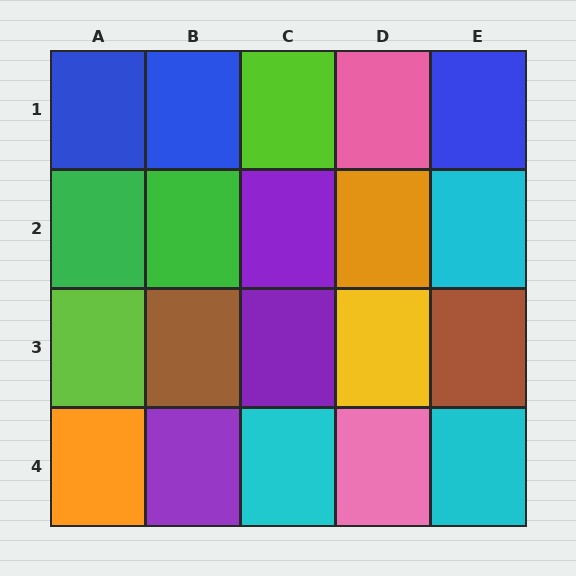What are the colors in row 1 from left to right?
Blue, blue, lime, pink, blue.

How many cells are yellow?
1 cell is yellow.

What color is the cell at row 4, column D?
Pink.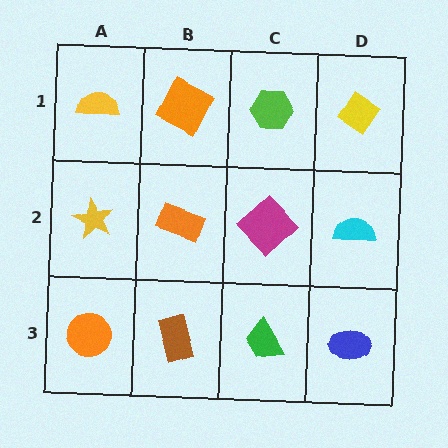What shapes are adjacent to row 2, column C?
A lime hexagon (row 1, column C), a green trapezoid (row 3, column C), an orange rectangle (row 2, column B), a cyan semicircle (row 2, column D).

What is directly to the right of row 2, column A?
An orange rectangle.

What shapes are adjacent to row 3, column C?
A magenta diamond (row 2, column C), a brown rectangle (row 3, column B), a blue ellipse (row 3, column D).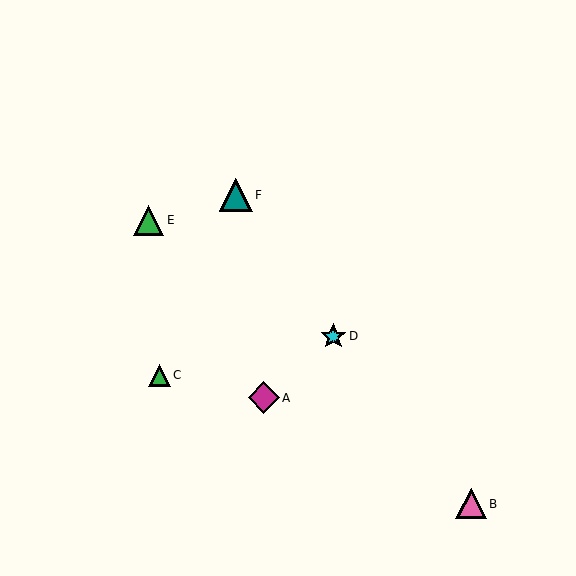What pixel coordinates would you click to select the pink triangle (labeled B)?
Click at (471, 504) to select the pink triangle B.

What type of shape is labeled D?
Shape D is a cyan star.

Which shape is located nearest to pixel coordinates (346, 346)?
The cyan star (labeled D) at (333, 336) is nearest to that location.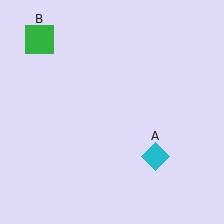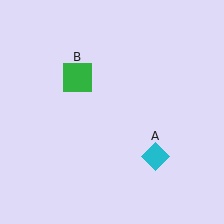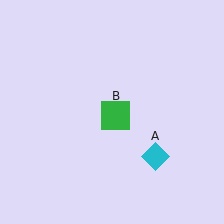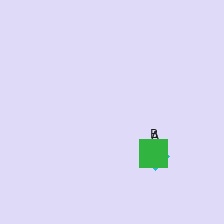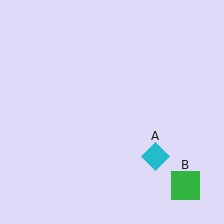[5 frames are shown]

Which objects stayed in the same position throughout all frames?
Cyan diamond (object A) remained stationary.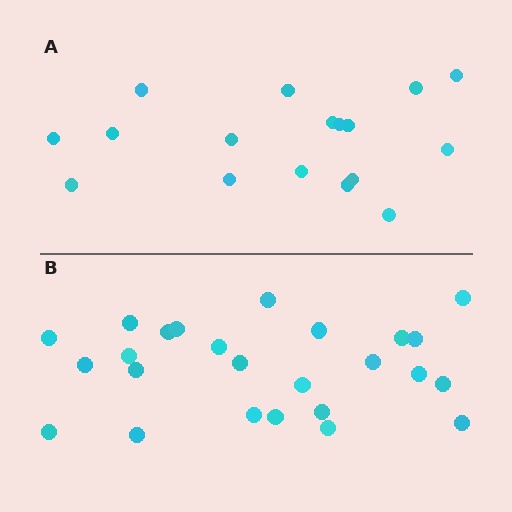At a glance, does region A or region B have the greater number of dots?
Region B (the bottom region) has more dots.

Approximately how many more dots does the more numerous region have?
Region B has roughly 8 or so more dots than region A.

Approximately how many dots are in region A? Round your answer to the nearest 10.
About 20 dots. (The exact count is 17, which rounds to 20.)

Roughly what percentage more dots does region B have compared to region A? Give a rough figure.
About 45% more.